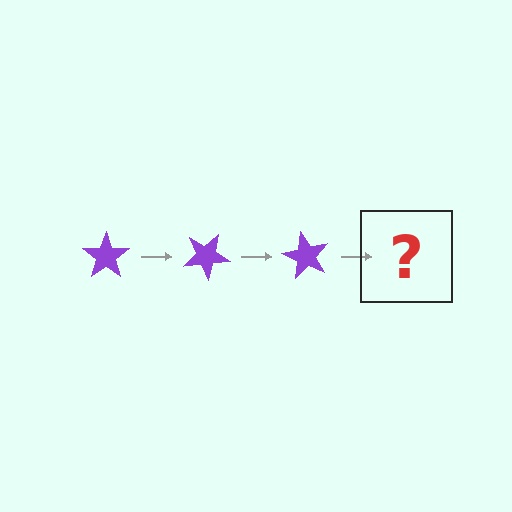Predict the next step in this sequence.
The next step is a purple star rotated 90 degrees.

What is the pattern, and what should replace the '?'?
The pattern is that the star rotates 30 degrees each step. The '?' should be a purple star rotated 90 degrees.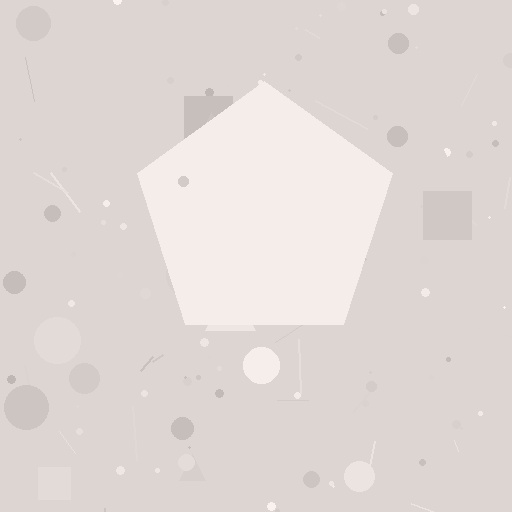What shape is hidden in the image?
A pentagon is hidden in the image.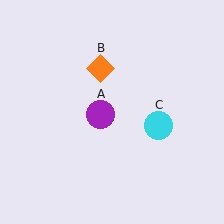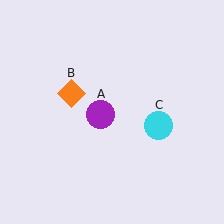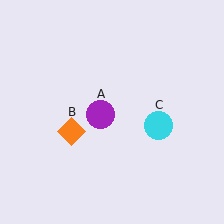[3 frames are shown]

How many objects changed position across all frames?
1 object changed position: orange diamond (object B).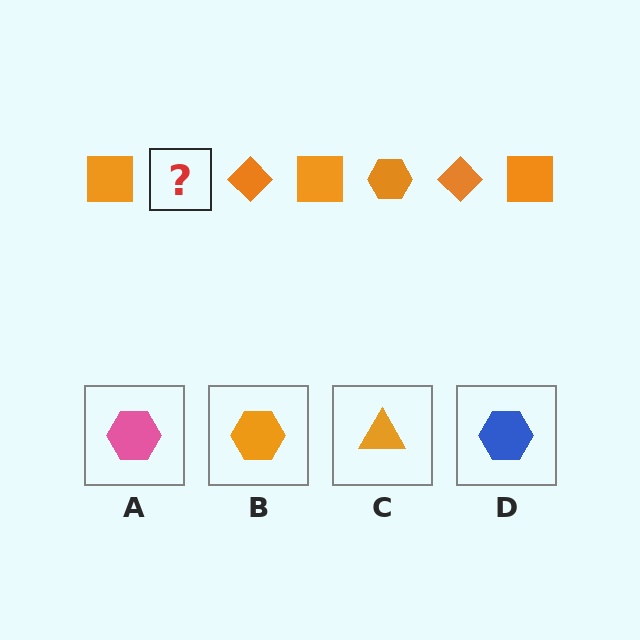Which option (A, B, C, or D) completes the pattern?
B.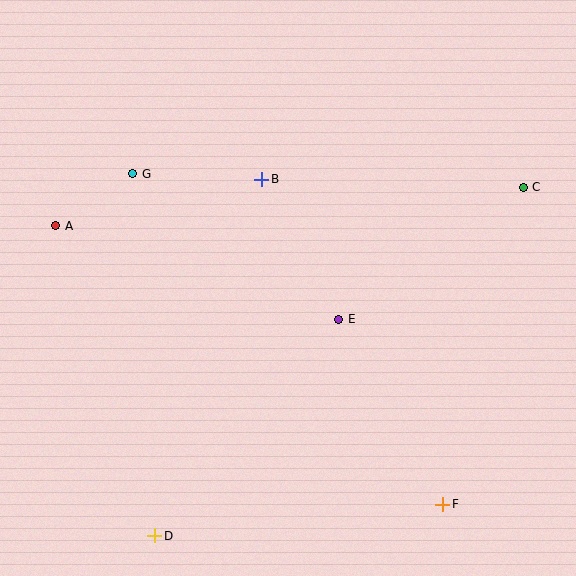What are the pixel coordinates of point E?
Point E is at (339, 319).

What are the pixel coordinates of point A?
Point A is at (56, 226).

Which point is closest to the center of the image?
Point E at (339, 319) is closest to the center.